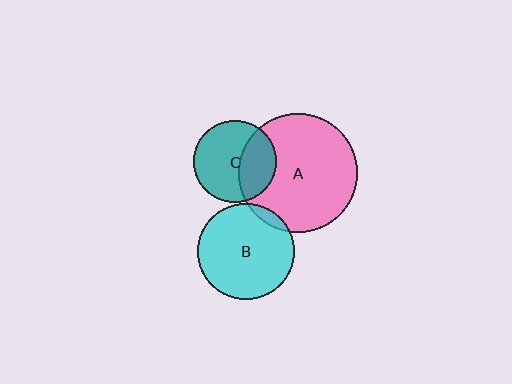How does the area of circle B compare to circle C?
Approximately 1.4 times.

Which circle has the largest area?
Circle A (pink).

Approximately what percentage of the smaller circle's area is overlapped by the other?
Approximately 5%.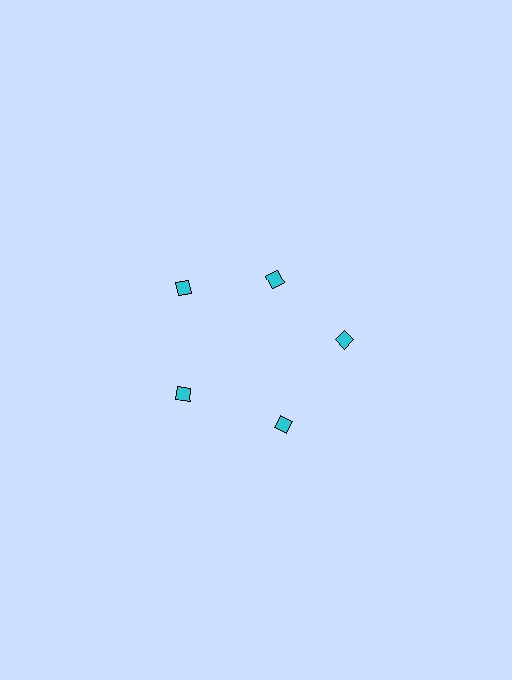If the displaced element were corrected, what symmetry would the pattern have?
It would have 5-fold rotational symmetry — the pattern would map onto itself every 72 degrees.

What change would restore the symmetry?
The symmetry would be restored by moving it outward, back onto the ring so that all 5 diamonds sit at equal angles and equal distance from the center.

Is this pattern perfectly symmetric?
No. The 5 cyan diamonds are arranged in a ring, but one element near the 1 o'clock position is pulled inward toward the center, breaking the 5-fold rotational symmetry.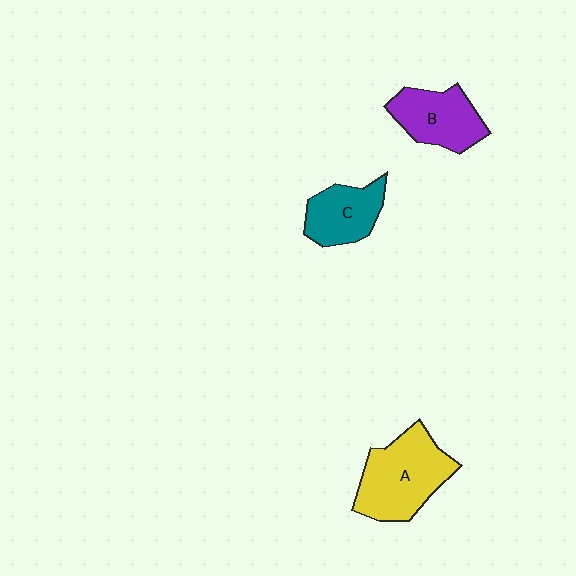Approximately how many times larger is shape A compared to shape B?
Approximately 1.4 times.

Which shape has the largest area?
Shape A (yellow).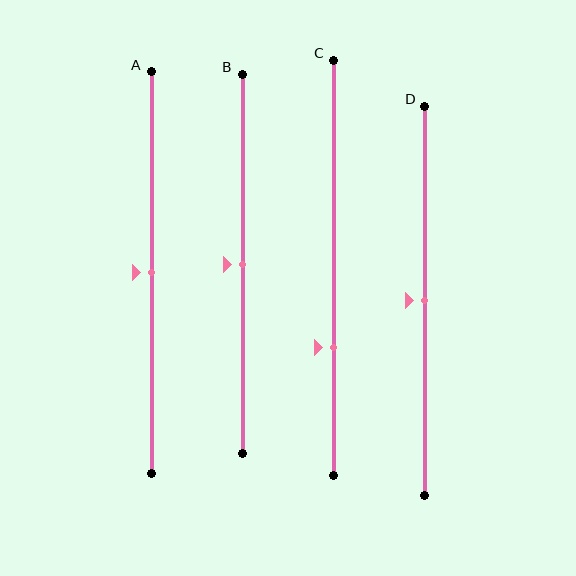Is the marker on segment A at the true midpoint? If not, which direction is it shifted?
Yes, the marker on segment A is at the true midpoint.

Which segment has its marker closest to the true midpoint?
Segment A has its marker closest to the true midpoint.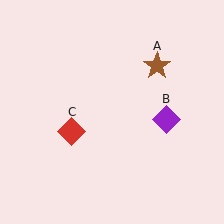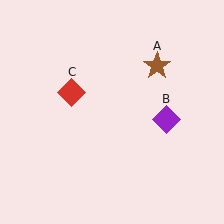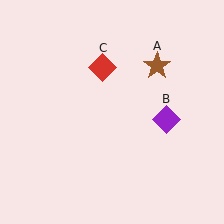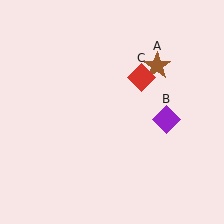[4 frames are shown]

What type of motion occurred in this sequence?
The red diamond (object C) rotated clockwise around the center of the scene.